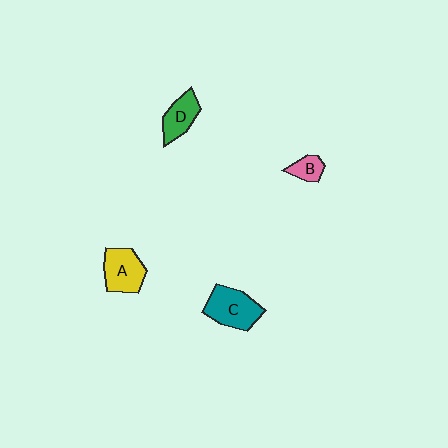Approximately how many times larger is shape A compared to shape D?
Approximately 1.3 times.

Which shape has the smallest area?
Shape B (pink).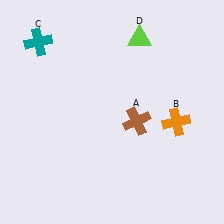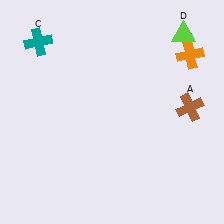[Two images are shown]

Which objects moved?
The objects that moved are: the brown cross (A), the orange cross (B), the lime triangle (D).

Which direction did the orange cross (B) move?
The orange cross (B) moved up.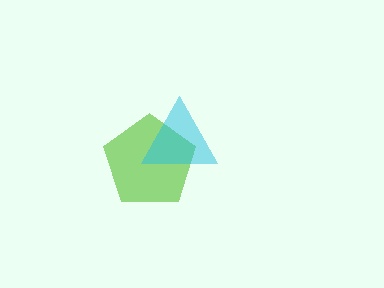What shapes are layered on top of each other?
The layered shapes are: a lime pentagon, a cyan triangle.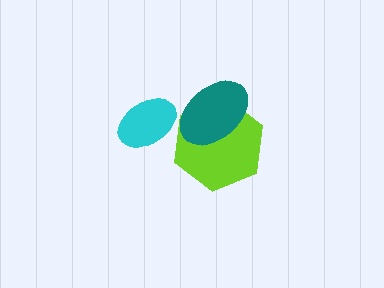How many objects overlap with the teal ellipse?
1 object overlaps with the teal ellipse.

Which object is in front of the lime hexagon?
The teal ellipse is in front of the lime hexagon.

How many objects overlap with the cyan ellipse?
0 objects overlap with the cyan ellipse.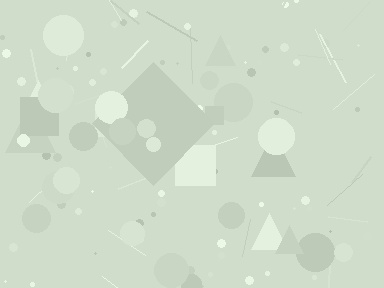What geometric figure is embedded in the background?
A diamond is embedded in the background.